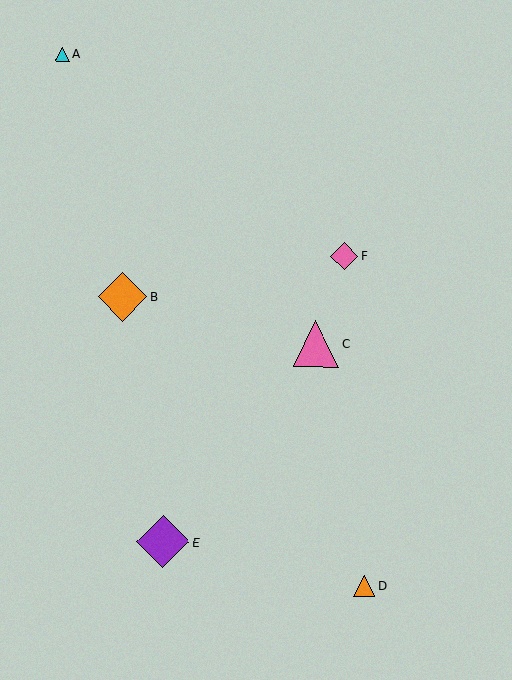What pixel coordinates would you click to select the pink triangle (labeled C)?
Click at (316, 344) to select the pink triangle C.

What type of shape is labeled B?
Shape B is an orange diamond.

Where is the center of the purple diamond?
The center of the purple diamond is at (163, 542).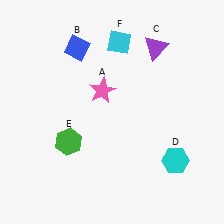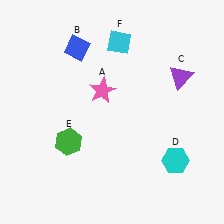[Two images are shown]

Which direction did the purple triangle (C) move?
The purple triangle (C) moved down.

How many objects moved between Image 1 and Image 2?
1 object moved between the two images.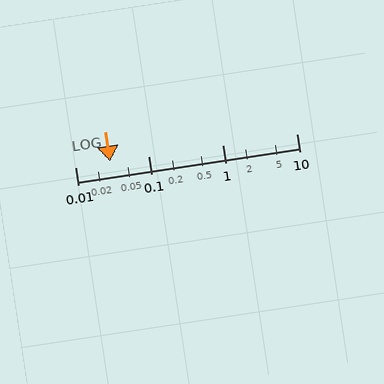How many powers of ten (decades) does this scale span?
The scale spans 3 decades, from 0.01 to 10.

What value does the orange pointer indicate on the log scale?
The pointer indicates approximately 0.03.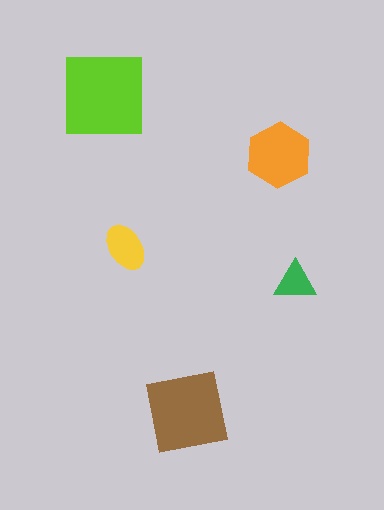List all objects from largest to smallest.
The lime square, the brown square, the orange hexagon, the yellow ellipse, the green triangle.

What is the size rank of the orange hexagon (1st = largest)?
3rd.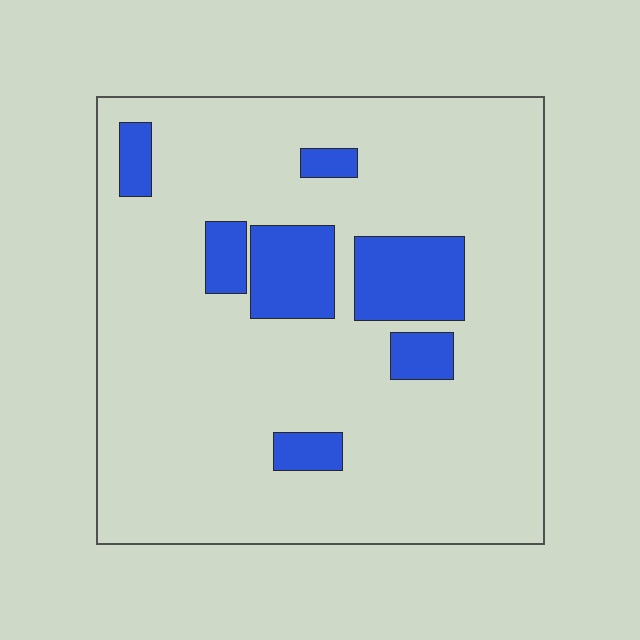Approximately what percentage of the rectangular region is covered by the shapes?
Approximately 15%.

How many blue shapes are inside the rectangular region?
7.